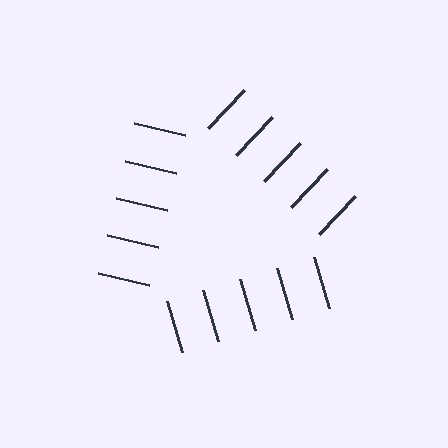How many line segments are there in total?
15 — 5 along each of the 3 edges.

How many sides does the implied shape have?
3 sides — the line-ends trace a triangle.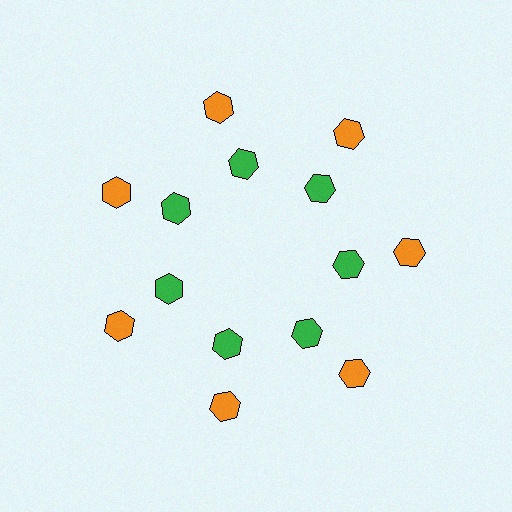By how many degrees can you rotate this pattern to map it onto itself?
The pattern maps onto itself every 51 degrees of rotation.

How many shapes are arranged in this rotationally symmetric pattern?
There are 14 shapes, arranged in 7 groups of 2.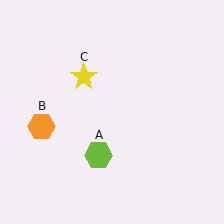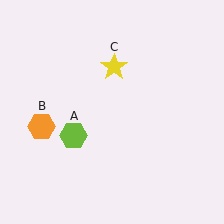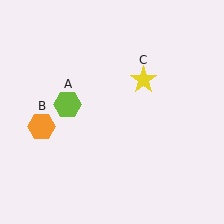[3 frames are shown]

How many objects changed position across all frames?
2 objects changed position: lime hexagon (object A), yellow star (object C).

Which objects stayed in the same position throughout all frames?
Orange hexagon (object B) remained stationary.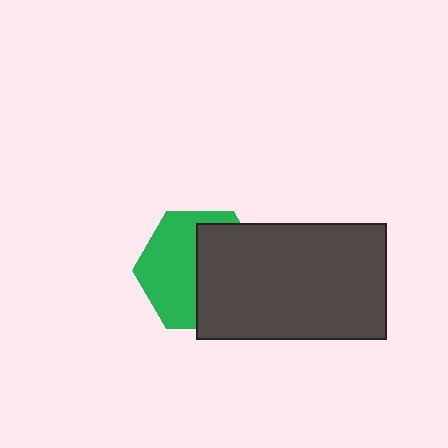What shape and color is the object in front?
The object in front is a dark gray rectangle.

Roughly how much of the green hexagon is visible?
About half of it is visible (roughly 50%).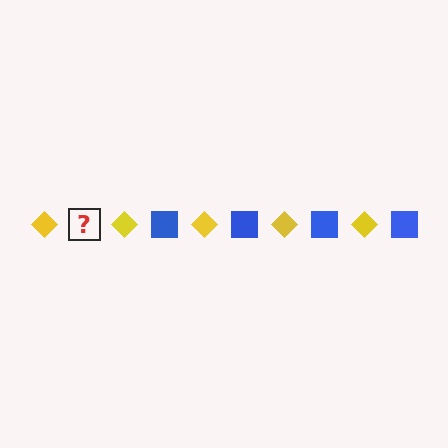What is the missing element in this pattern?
The missing element is a blue square.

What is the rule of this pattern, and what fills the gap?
The rule is that the pattern alternates between yellow diamond and blue square. The gap should be filled with a blue square.